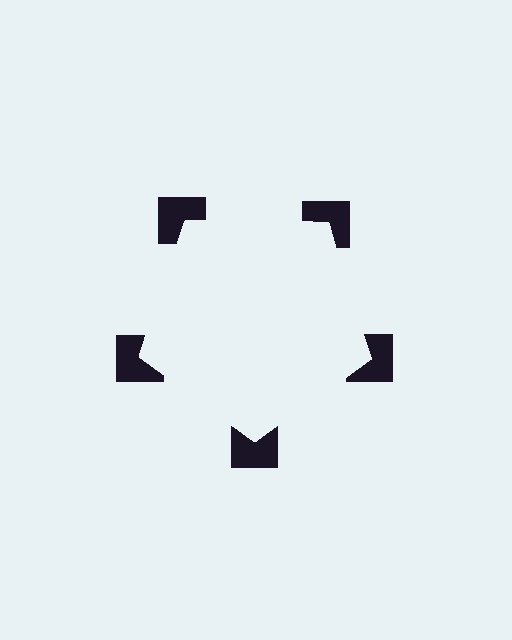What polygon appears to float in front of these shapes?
An illusory pentagon — its edges are inferred from the aligned wedge cuts in the notched squares, not physically drawn.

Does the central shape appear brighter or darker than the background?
It typically appears slightly brighter than the background, even though no actual brightness change is drawn.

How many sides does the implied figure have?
5 sides.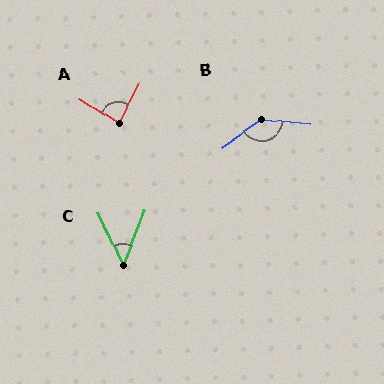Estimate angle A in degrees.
Approximately 86 degrees.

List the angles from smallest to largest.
C (47°), A (86°), B (140°).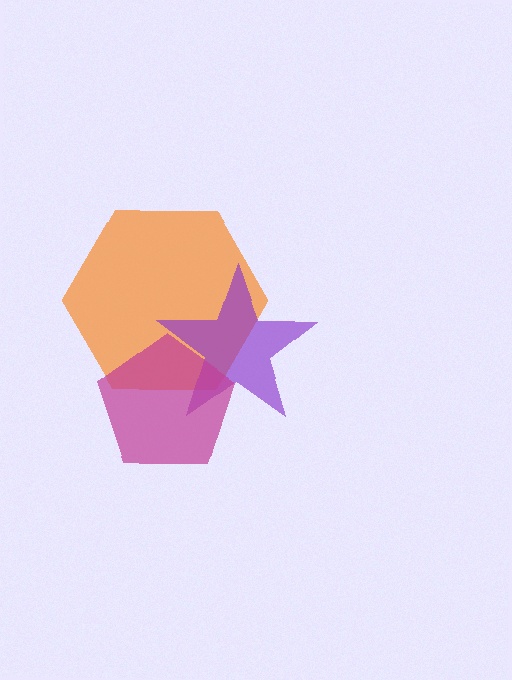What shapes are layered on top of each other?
The layered shapes are: an orange hexagon, a purple star, a magenta pentagon.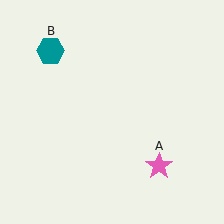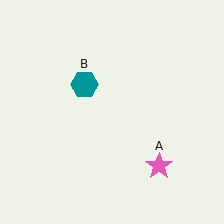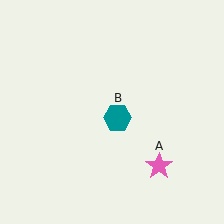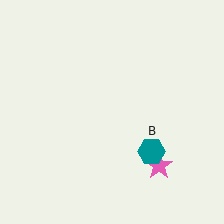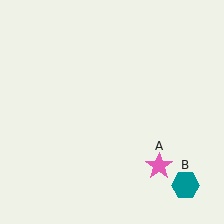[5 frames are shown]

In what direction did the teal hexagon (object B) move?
The teal hexagon (object B) moved down and to the right.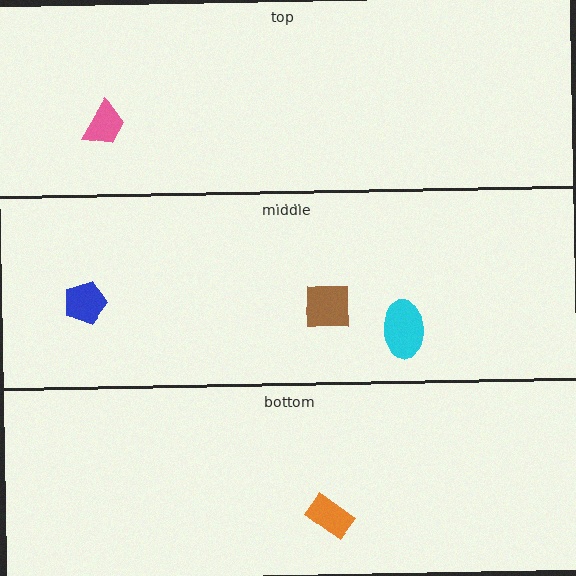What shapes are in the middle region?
The cyan ellipse, the brown square, the blue pentagon.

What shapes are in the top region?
The pink trapezoid.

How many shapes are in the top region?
1.